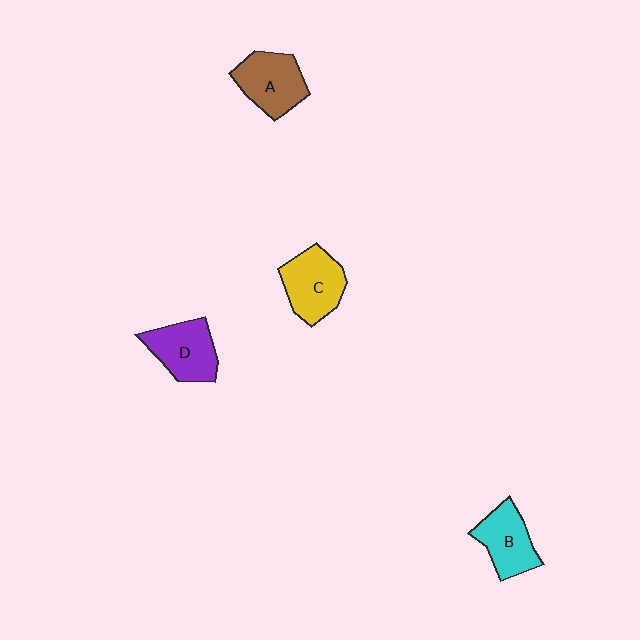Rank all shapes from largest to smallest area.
From largest to smallest: C (yellow), A (brown), D (purple), B (cyan).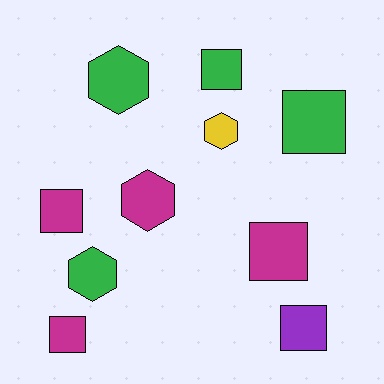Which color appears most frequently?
Magenta, with 4 objects.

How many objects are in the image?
There are 10 objects.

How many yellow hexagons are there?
There is 1 yellow hexagon.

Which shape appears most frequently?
Square, with 6 objects.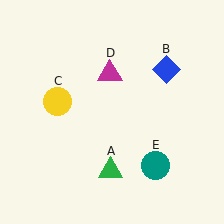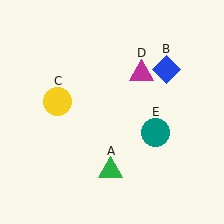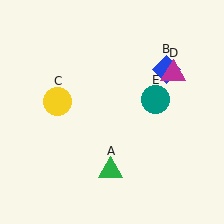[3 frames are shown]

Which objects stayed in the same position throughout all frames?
Green triangle (object A) and blue diamond (object B) and yellow circle (object C) remained stationary.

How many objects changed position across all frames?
2 objects changed position: magenta triangle (object D), teal circle (object E).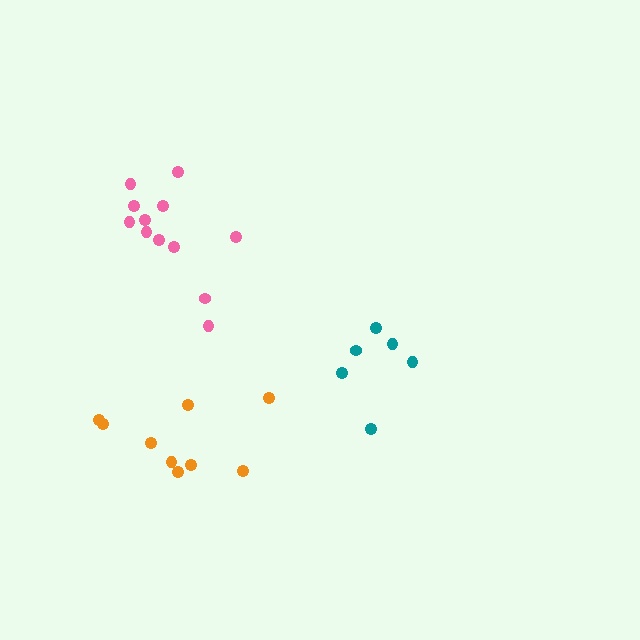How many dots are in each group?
Group 1: 12 dots, Group 2: 6 dots, Group 3: 9 dots (27 total).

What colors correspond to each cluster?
The clusters are colored: pink, teal, orange.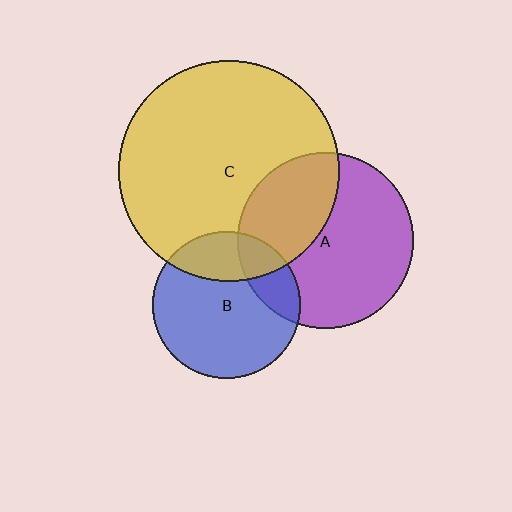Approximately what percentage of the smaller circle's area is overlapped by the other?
Approximately 25%.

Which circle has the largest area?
Circle C (yellow).